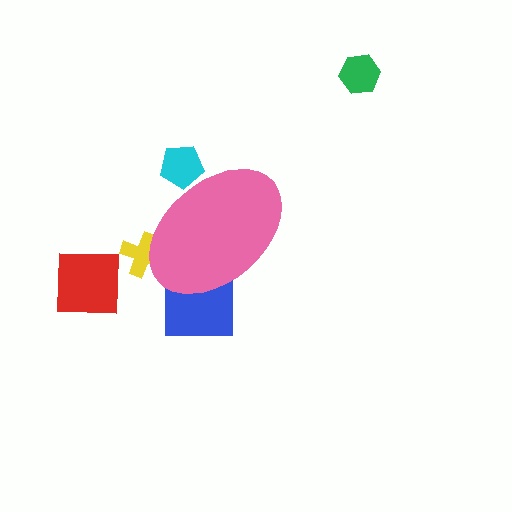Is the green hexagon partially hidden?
No, the green hexagon is fully visible.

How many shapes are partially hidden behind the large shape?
3 shapes are partially hidden.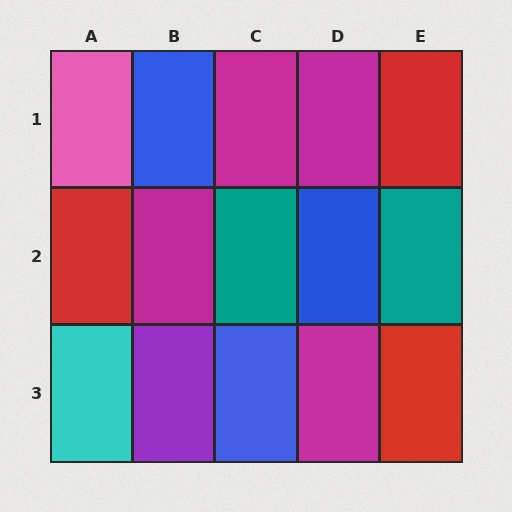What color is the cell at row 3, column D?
Magenta.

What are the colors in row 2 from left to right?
Red, magenta, teal, blue, teal.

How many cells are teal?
2 cells are teal.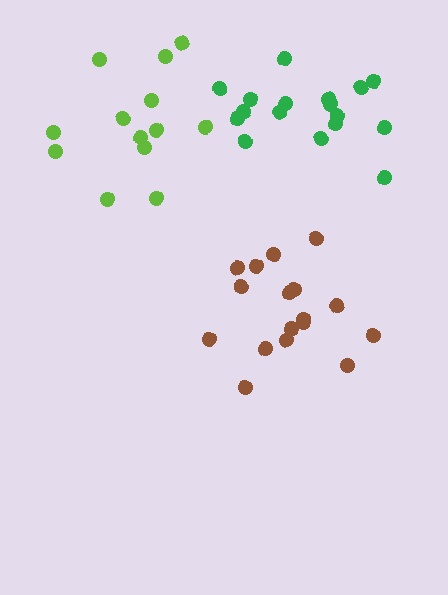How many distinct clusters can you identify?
There are 3 distinct clusters.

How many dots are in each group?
Group 1: 13 dots, Group 2: 17 dots, Group 3: 17 dots (47 total).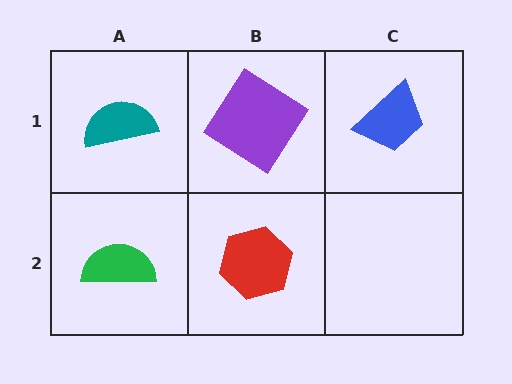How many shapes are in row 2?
2 shapes.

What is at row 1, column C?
A blue trapezoid.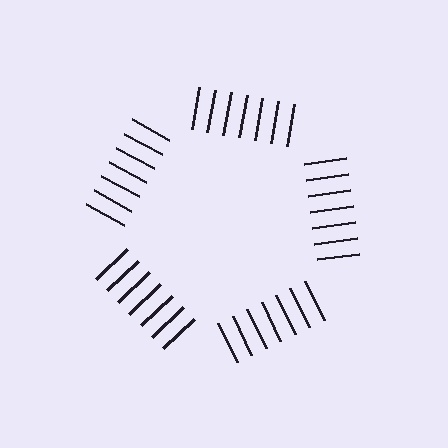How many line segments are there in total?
35 — 7 along each of the 5 edges.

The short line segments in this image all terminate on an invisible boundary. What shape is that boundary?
An illusory pentagon — the line segments terminate on its edges but no continuous stroke is drawn.